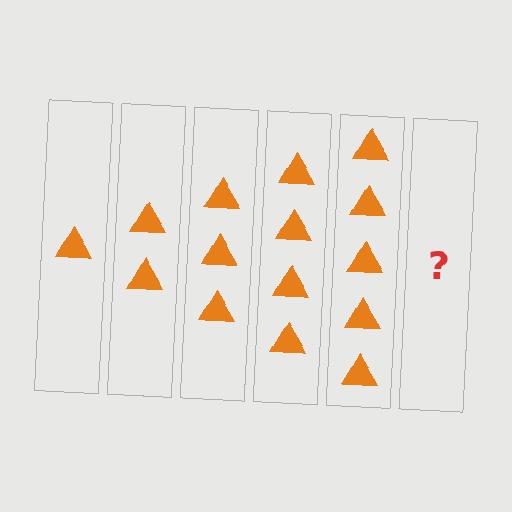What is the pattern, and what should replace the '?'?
The pattern is that each step adds one more triangle. The '?' should be 6 triangles.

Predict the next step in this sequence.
The next step is 6 triangles.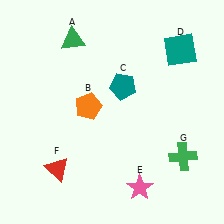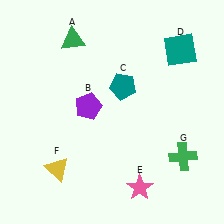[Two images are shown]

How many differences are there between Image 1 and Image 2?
There are 2 differences between the two images.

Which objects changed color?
B changed from orange to purple. F changed from red to yellow.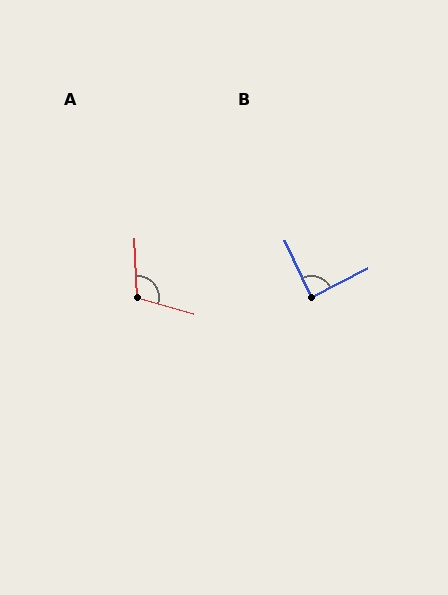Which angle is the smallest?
B, at approximately 87 degrees.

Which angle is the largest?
A, at approximately 108 degrees.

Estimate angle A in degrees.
Approximately 108 degrees.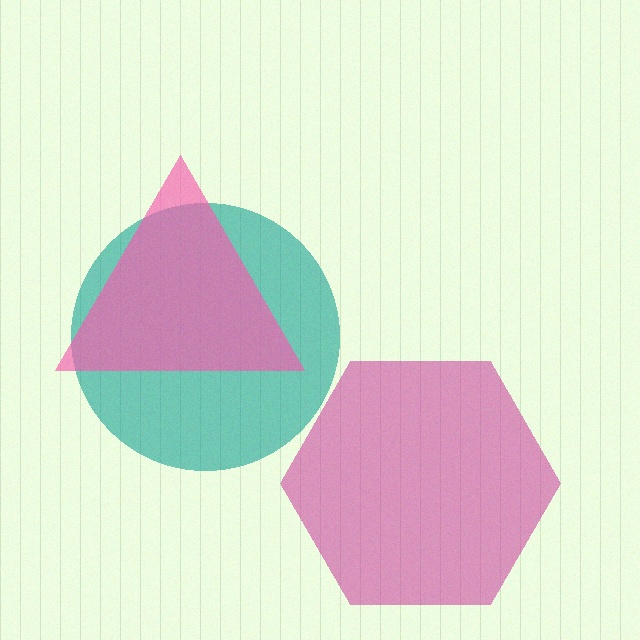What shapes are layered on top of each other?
The layered shapes are: a teal circle, a pink triangle, a magenta hexagon.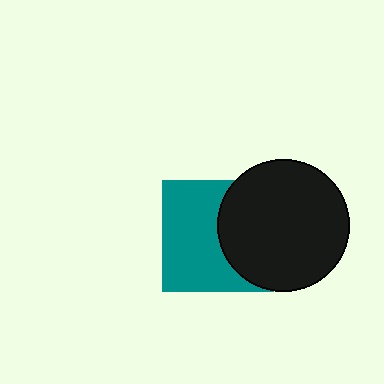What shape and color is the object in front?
The object in front is a black circle.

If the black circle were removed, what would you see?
You would see the complete teal square.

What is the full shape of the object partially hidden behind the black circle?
The partially hidden object is a teal square.